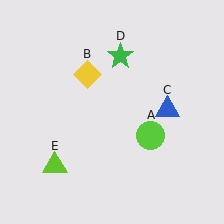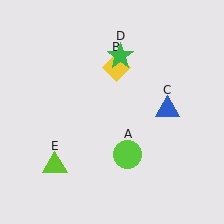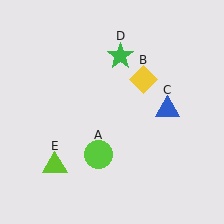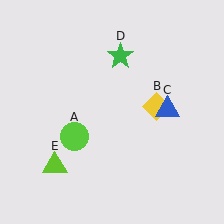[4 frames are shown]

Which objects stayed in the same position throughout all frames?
Blue triangle (object C) and green star (object D) and lime triangle (object E) remained stationary.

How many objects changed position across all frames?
2 objects changed position: lime circle (object A), yellow diamond (object B).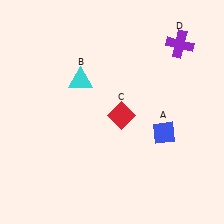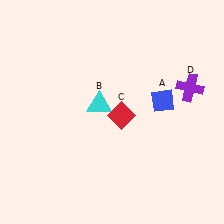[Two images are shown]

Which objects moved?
The objects that moved are: the blue diamond (A), the cyan triangle (B), the purple cross (D).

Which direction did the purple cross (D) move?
The purple cross (D) moved down.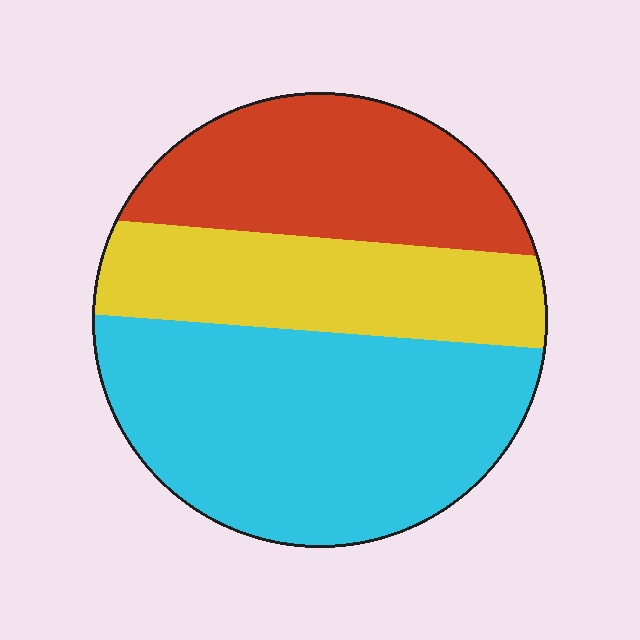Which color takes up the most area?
Cyan, at roughly 45%.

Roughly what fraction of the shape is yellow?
Yellow covers around 25% of the shape.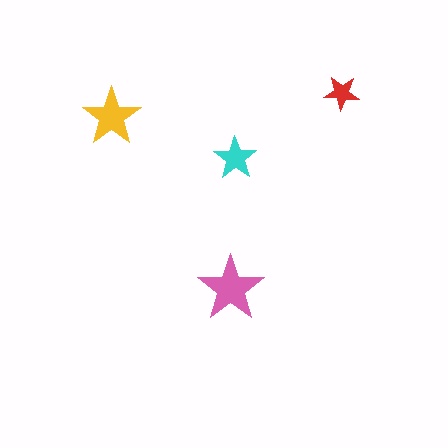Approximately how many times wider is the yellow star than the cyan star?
About 1.5 times wider.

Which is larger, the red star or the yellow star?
The yellow one.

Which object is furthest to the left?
The yellow star is leftmost.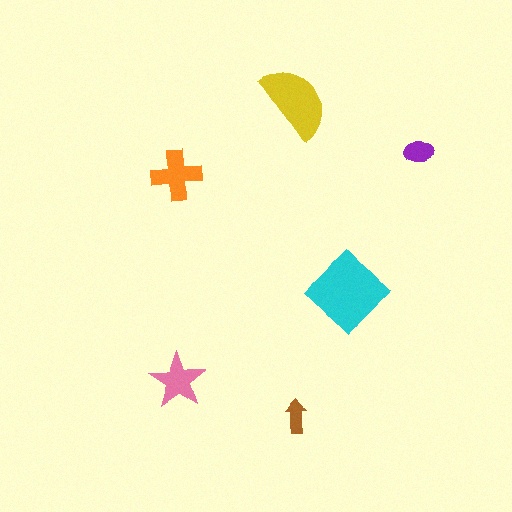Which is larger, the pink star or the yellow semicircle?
The yellow semicircle.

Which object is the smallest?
The brown arrow.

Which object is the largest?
The cyan diamond.